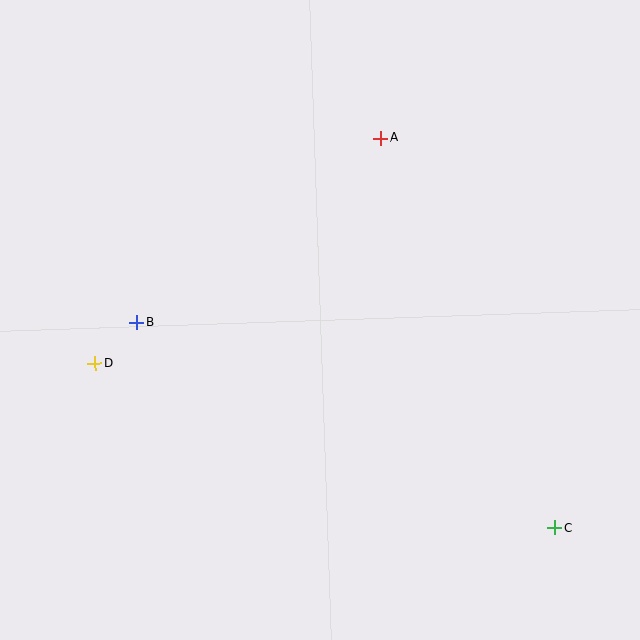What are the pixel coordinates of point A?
Point A is at (381, 138).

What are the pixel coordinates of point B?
Point B is at (136, 323).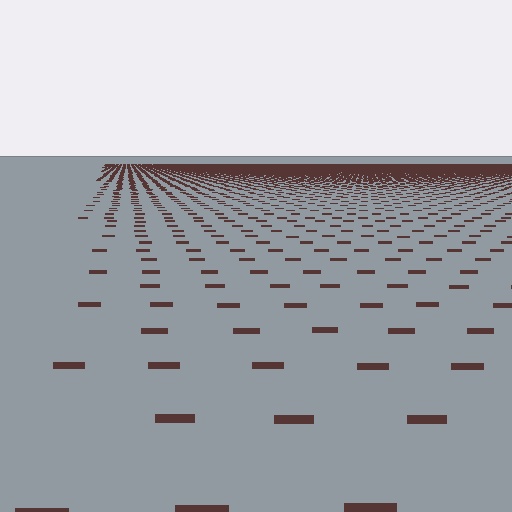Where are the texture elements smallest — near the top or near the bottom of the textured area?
Near the top.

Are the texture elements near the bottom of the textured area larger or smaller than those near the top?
Larger. Near the bottom, elements are closer to the viewer and appear at a bigger on-screen size.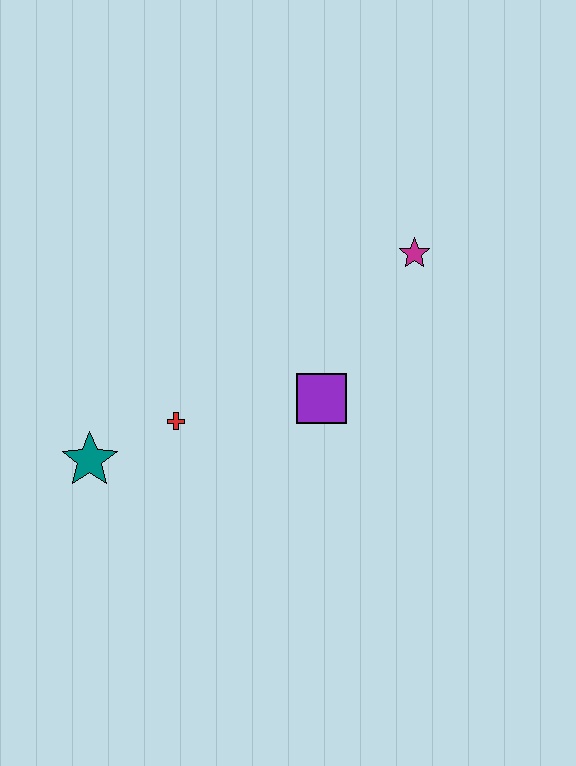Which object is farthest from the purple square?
The teal star is farthest from the purple square.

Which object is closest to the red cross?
The teal star is closest to the red cross.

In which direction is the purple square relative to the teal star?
The purple square is to the right of the teal star.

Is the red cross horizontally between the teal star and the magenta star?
Yes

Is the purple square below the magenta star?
Yes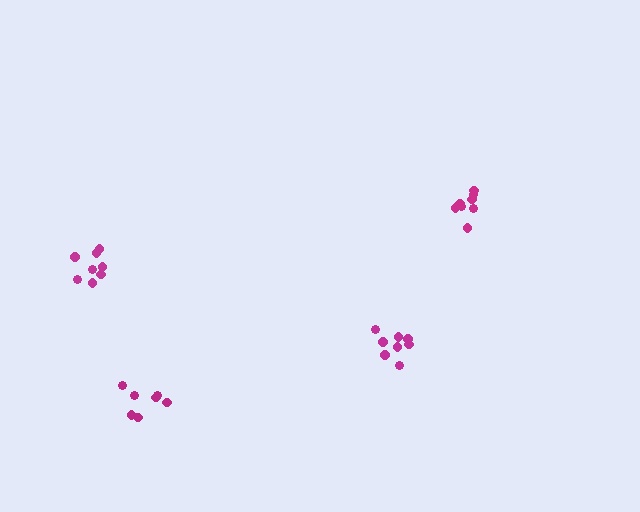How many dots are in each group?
Group 1: 8 dots, Group 2: 9 dots, Group 3: 8 dots, Group 4: 7 dots (32 total).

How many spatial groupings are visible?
There are 4 spatial groupings.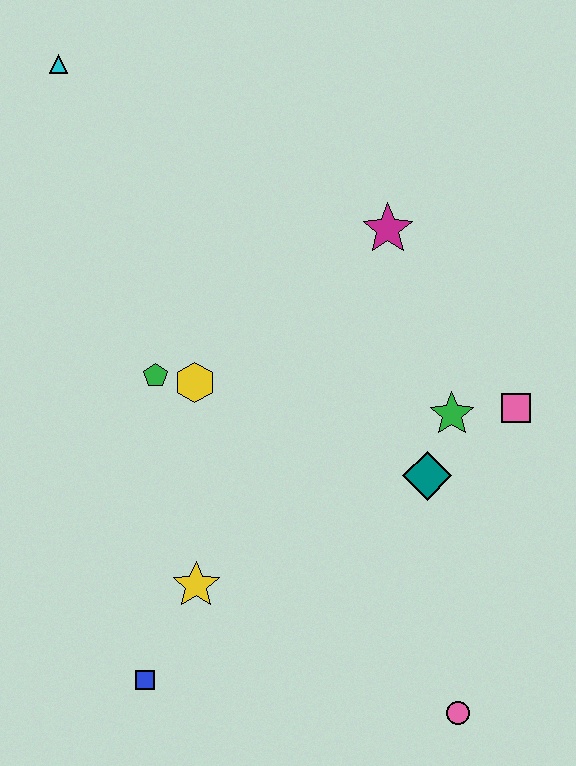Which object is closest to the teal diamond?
The green star is closest to the teal diamond.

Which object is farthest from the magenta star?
The blue square is farthest from the magenta star.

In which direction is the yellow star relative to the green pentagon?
The yellow star is below the green pentagon.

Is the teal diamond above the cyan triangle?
No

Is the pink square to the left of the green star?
No